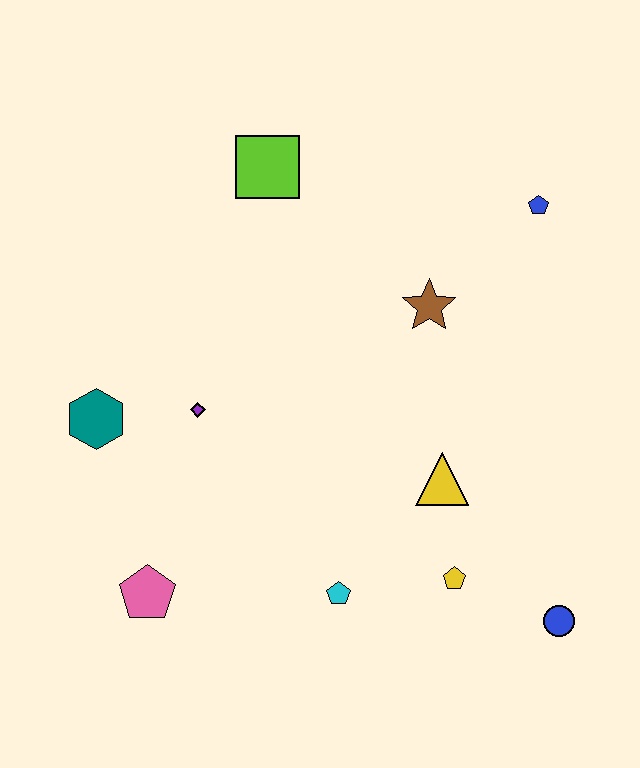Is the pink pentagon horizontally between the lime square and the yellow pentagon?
No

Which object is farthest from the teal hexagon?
The blue circle is farthest from the teal hexagon.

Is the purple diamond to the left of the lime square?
Yes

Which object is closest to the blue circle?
The yellow pentagon is closest to the blue circle.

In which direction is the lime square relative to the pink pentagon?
The lime square is above the pink pentagon.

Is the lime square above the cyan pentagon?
Yes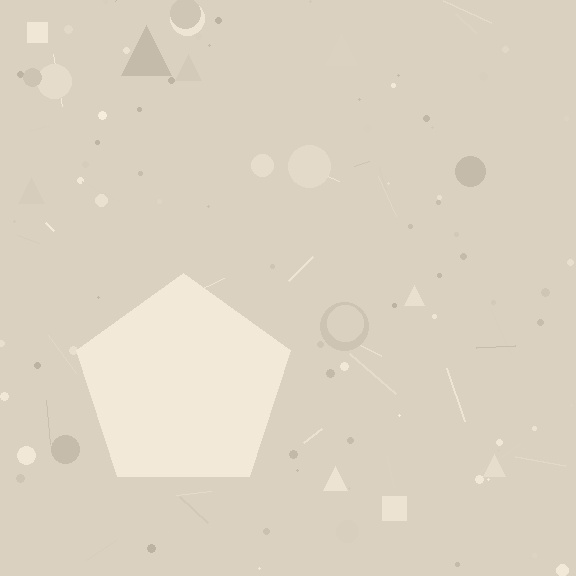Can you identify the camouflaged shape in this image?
The camouflaged shape is a pentagon.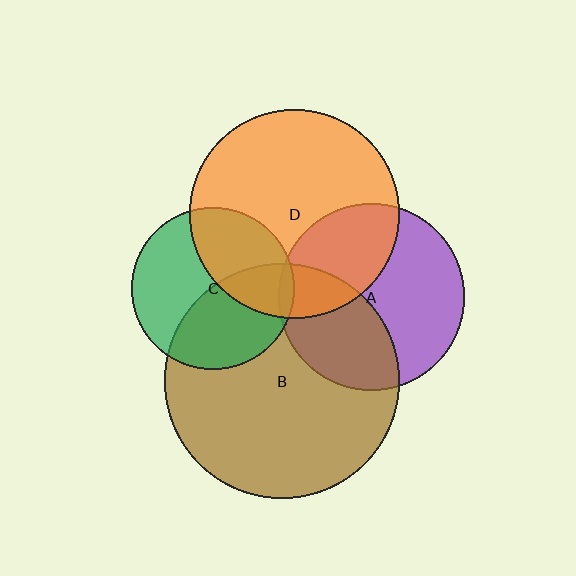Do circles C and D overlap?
Yes.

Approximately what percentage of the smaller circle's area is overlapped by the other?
Approximately 40%.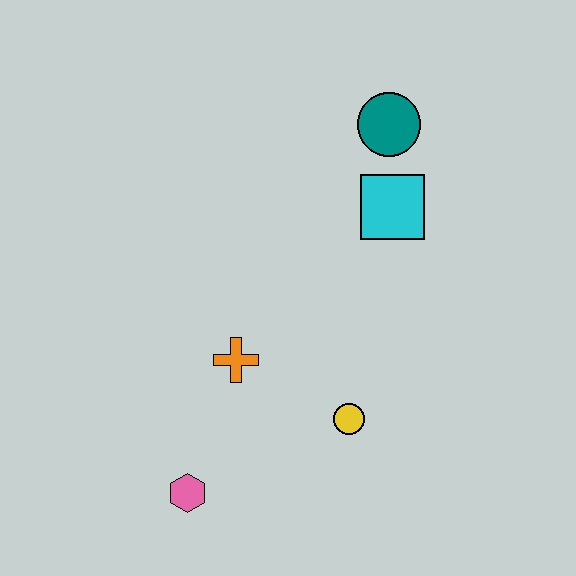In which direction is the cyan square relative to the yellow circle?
The cyan square is above the yellow circle.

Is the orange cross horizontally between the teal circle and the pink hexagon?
Yes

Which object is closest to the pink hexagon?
The orange cross is closest to the pink hexagon.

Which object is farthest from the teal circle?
The pink hexagon is farthest from the teal circle.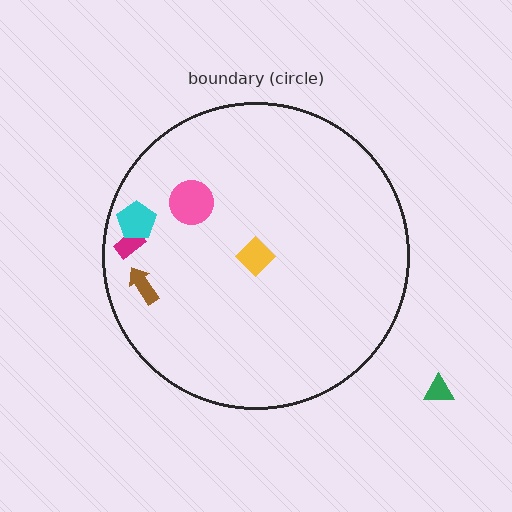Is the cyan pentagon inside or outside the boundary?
Inside.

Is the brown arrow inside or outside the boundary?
Inside.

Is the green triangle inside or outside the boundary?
Outside.